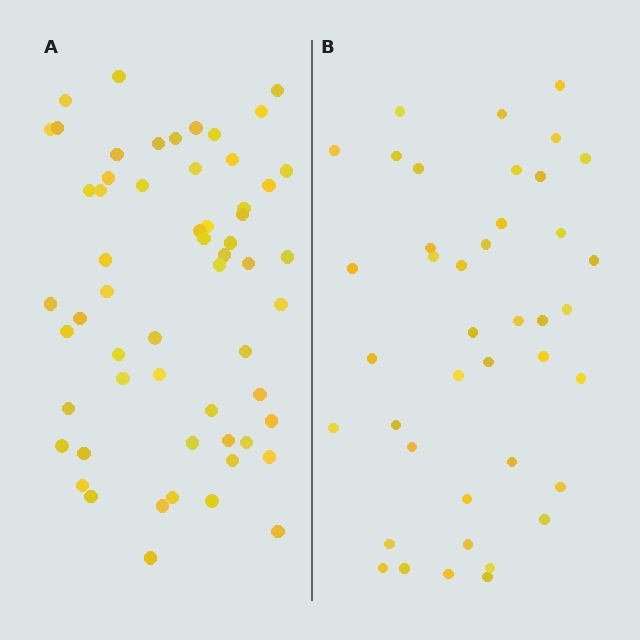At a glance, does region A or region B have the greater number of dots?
Region A (the left region) has more dots.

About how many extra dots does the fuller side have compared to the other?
Region A has approximately 15 more dots than region B.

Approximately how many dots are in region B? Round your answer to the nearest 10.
About 40 dots. (The exact count is 41, which rounds to 40.)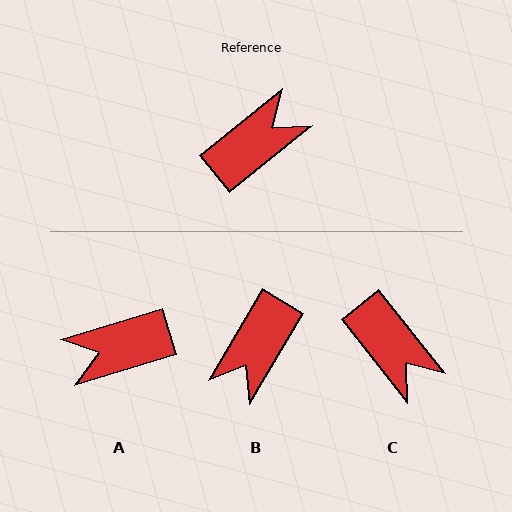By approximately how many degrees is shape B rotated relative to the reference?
Approximately 160 degrees clockwise.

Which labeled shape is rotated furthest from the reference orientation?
B, about 160 degrees away.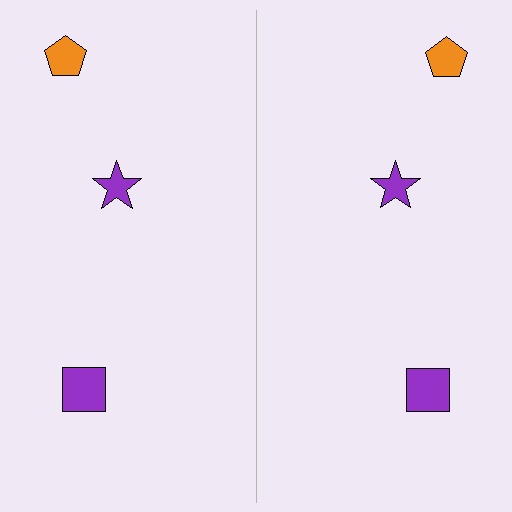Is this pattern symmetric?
Yes, this pattern has bilateral (reflection) symmetry.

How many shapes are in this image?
There are 6 shapes in this image.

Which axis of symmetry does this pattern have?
The pattern has a vertical axis of symmetry running through the center of the image.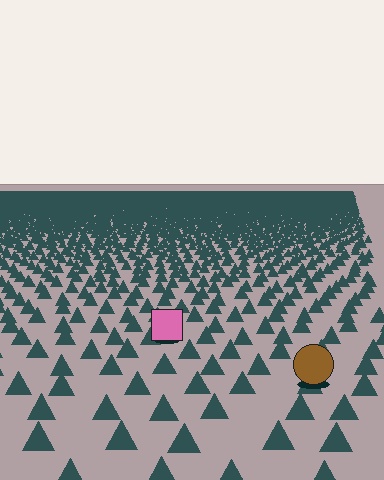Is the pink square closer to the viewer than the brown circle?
No. The brown circle is closer — you can tell from the texture gradient: the ground texture is coarser near it.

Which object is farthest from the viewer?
The pink square is farthest from the viewer. It appears smaller and the ground texture around it is denser.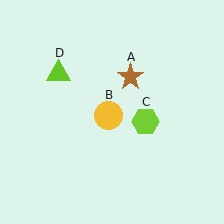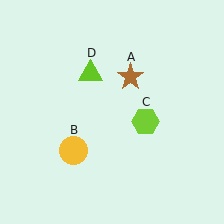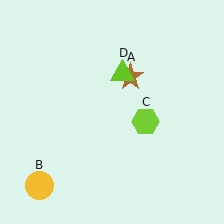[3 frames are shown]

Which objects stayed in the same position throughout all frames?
Brown star (object A) and lime hexagon (object C) remained stationary.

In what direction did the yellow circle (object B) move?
The yellow circle (object B) moved down and to the left.